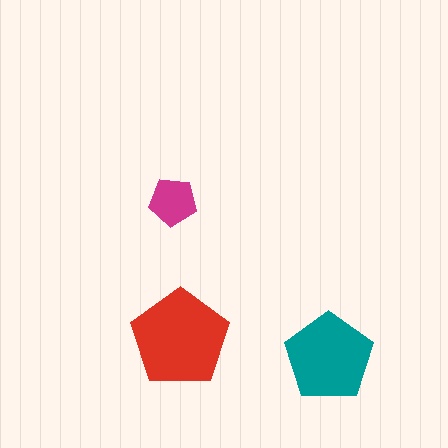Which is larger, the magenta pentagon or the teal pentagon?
The teal one.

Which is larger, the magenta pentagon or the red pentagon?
The red one.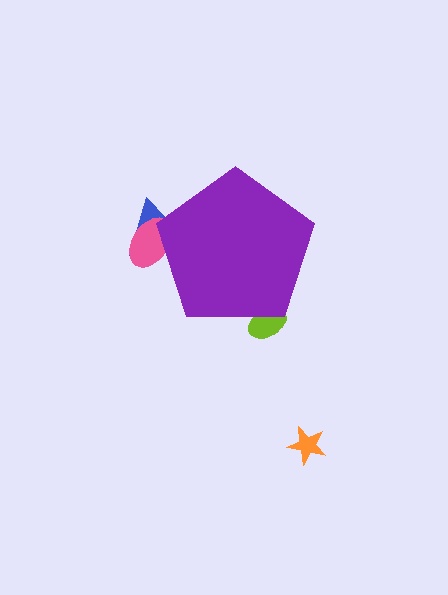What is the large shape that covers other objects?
A purple pentagon.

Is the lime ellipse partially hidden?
Yes, the lime ellipse is partially hidden behind the purple pentagon.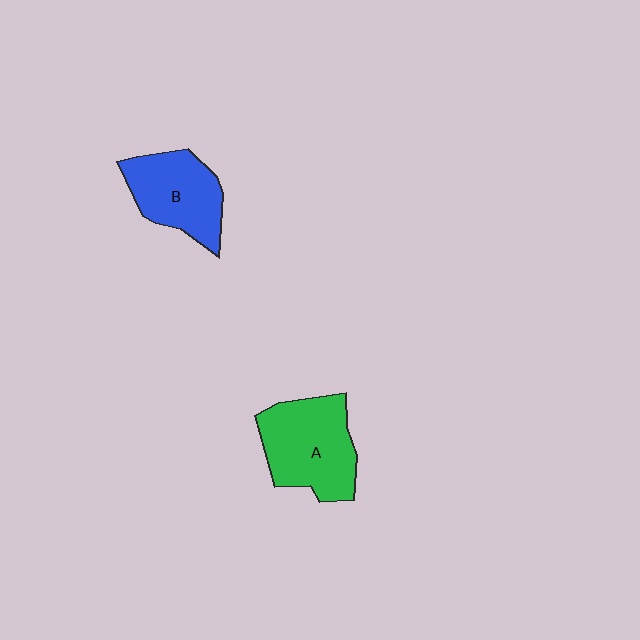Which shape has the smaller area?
Shape B (blue).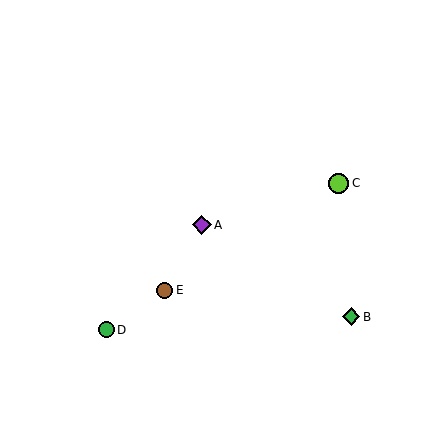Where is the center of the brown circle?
The center of the brown circle is at (165, 290).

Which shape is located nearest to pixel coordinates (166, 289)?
The brown circle (labeled E) at (165, 290) is nearest to that location.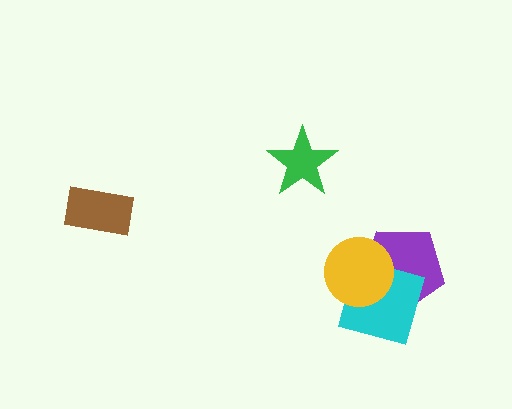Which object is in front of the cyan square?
The yellow circle is in front of the cyan square.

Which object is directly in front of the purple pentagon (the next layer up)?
The cyan square is directly in front of the purple pentagon.